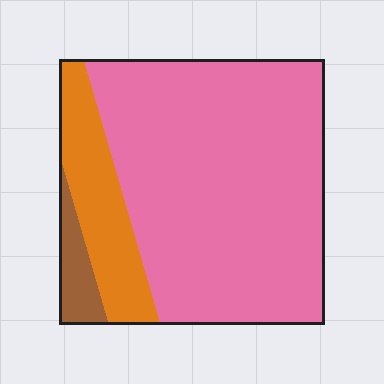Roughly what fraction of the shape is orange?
Orange covers about 20% of the shape.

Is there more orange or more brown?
Orange.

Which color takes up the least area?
Brown, at roughly 5%.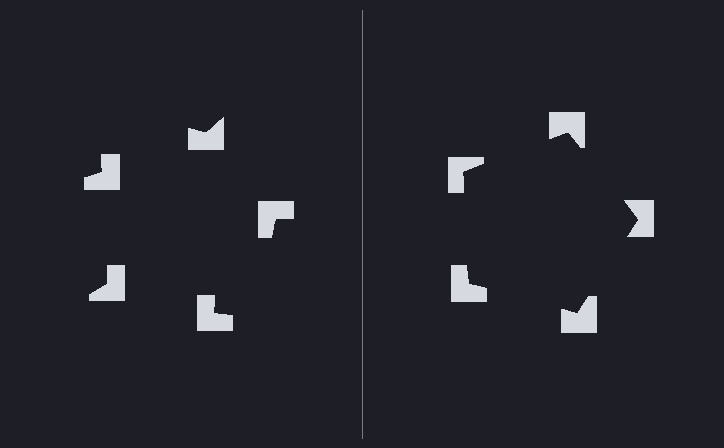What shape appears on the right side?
An illusory pentagon.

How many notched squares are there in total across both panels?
10 — 5 on each side.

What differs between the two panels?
The notched squares are positioned identically on both sides; only the wedge orientations differ. On the right they align to a pentagon; on the left they are misaligned.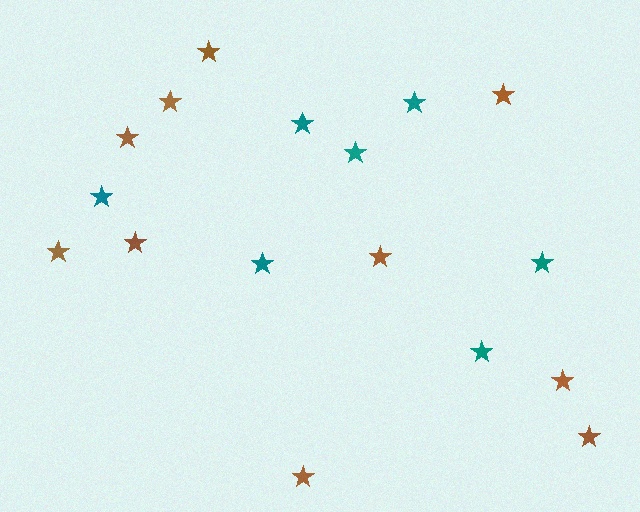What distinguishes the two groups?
There are 2 groups: one group of teal stars (7) and one group of brown stars (10).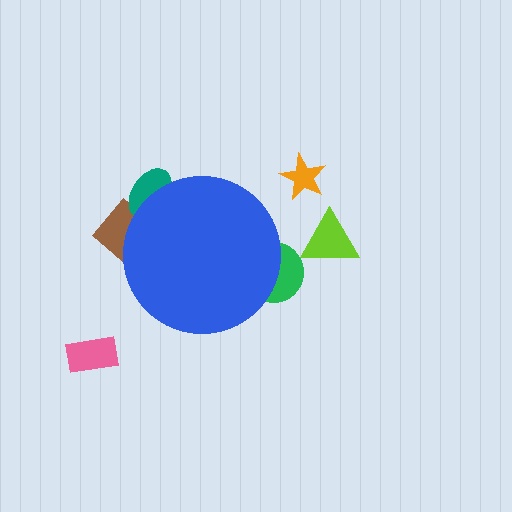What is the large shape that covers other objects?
A blue circle.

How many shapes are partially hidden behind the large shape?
3 shapes are partially hidden.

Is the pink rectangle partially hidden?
No, the pink rectangle is fully visible.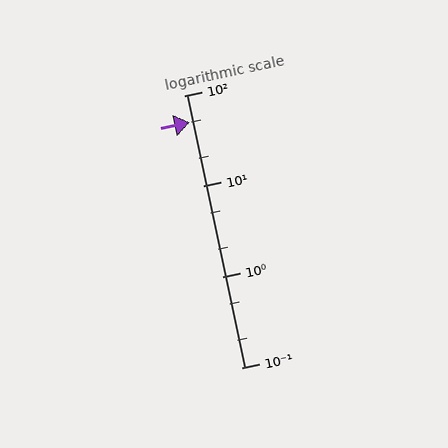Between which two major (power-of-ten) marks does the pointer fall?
The pointer is between 10 and 100.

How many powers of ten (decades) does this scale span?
The scale spans 3 decades, from 0.1 to 100.